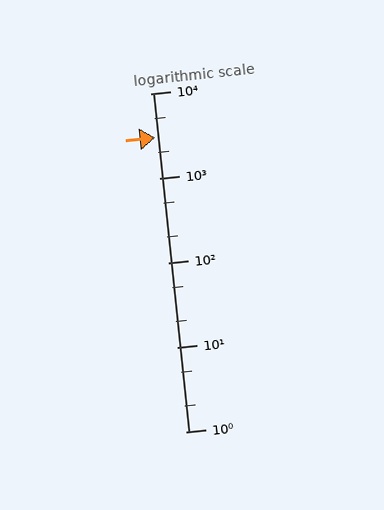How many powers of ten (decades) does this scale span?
The scale spans 4 decades, from 1 to 10000.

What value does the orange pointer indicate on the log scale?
The pointer indicates approximately 3000.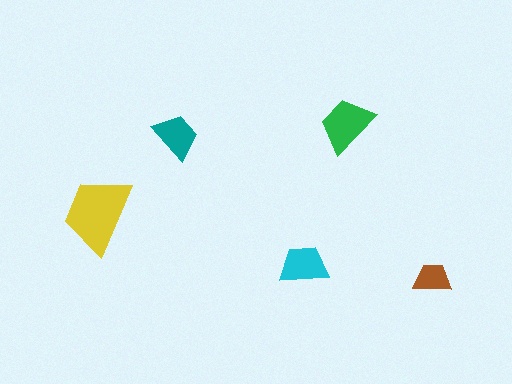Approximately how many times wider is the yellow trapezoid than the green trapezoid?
About 1.5 times wider.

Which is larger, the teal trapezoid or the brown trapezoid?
The teal one.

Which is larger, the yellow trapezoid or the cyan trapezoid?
The yellow one.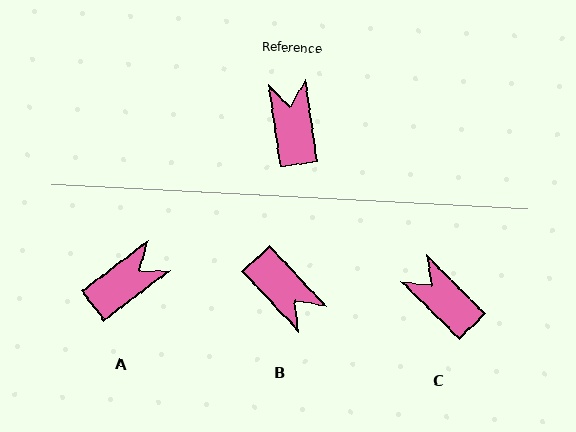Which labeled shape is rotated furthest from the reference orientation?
B, about 146 degrees away.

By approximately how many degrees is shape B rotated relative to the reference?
Approximately 146 degrees clockwise.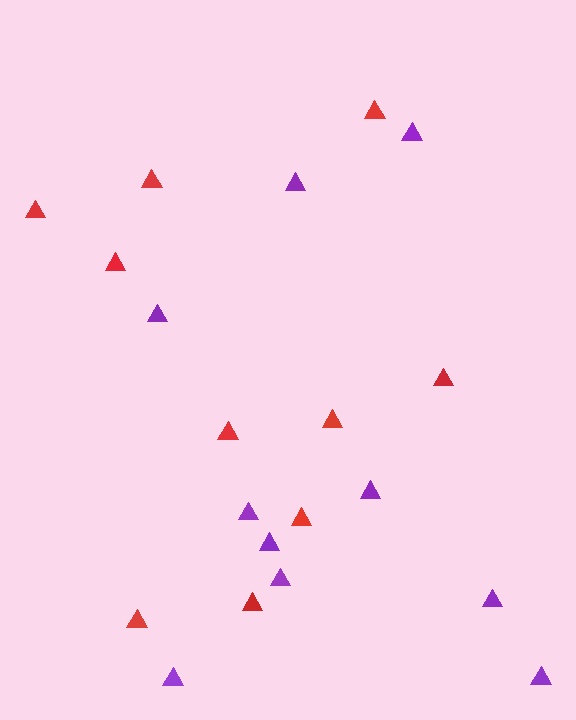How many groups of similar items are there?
There are 2 groups: one group of red triangles (10) and one group of purple triangles (10).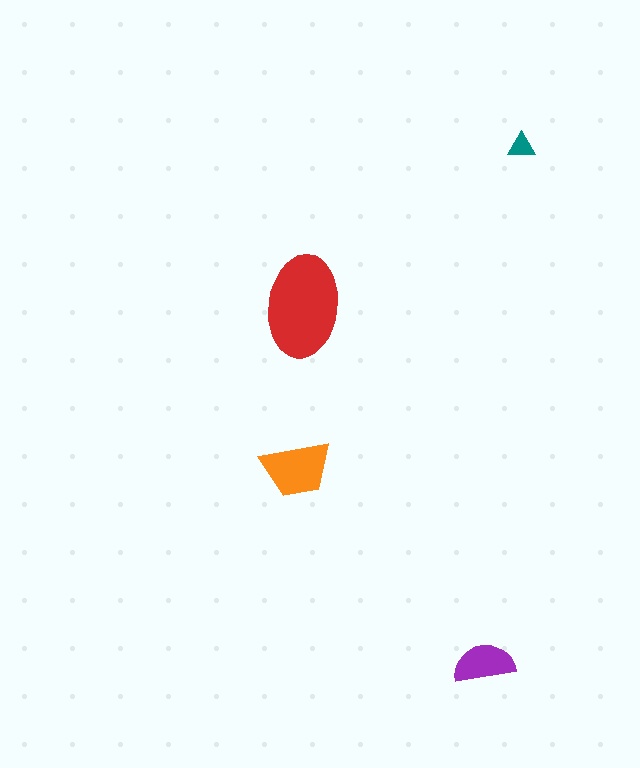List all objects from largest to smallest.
The red ellipse, the orange trapezoid, the purple semicircle, the teal triangle.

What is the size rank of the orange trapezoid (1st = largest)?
2nd.